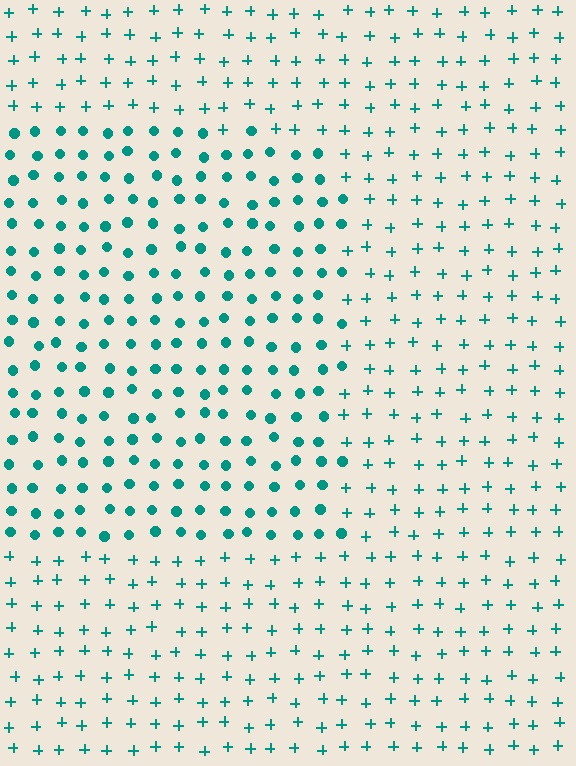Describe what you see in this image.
The image is filled with small teal elements arranged in a uniform grid. A rectangle-shaped region contains circles, while the surrounding area contains plus signs. The boundary is defined purely by the change in element shape.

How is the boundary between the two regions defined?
The boundary is defined by a change in element shape: circles inside vs. plus signs outside. All elements share the same color and spacing.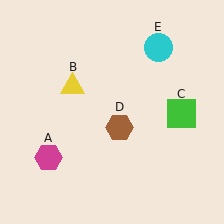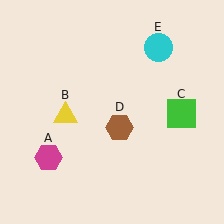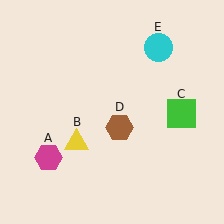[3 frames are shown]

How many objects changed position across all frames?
1 object changed position: yellow triangle (object B).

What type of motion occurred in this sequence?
The yellow triangle (object B) rotated counterclockwise around the center of the scene.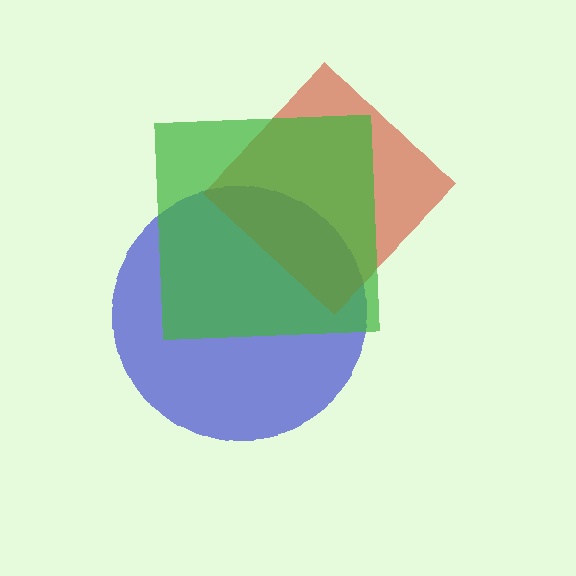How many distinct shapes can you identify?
There are 3 distinct shapes: a blue circle, a red diamond, a green square.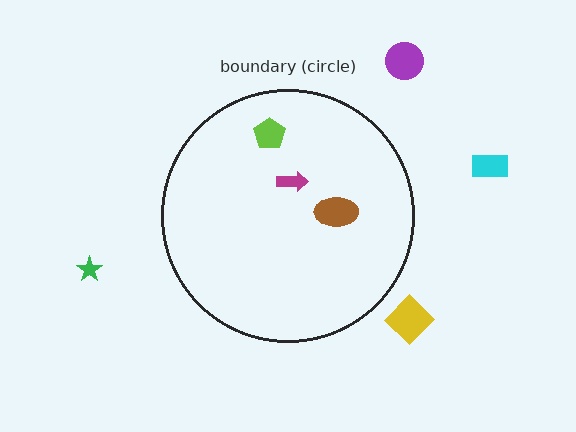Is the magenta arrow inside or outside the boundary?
Inside.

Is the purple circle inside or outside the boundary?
Outside.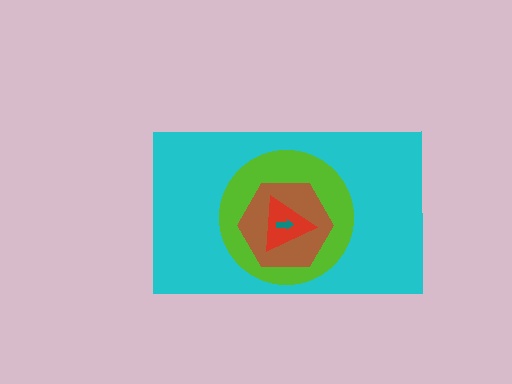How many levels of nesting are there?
5.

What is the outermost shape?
The cyan rectangle.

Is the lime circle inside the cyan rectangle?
Yes.